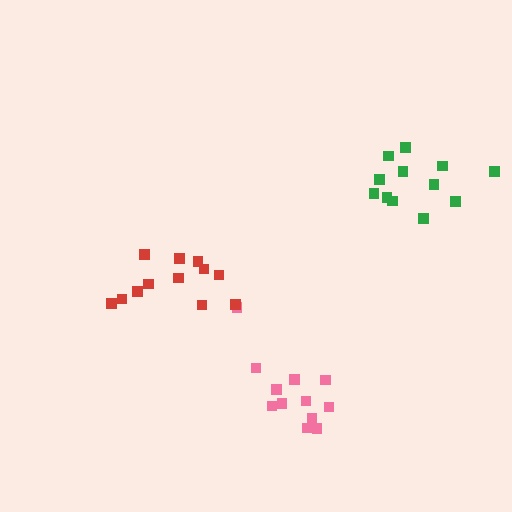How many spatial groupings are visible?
There are 3 spatial groupings.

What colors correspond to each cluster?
The clusters are colored: pink, red, green.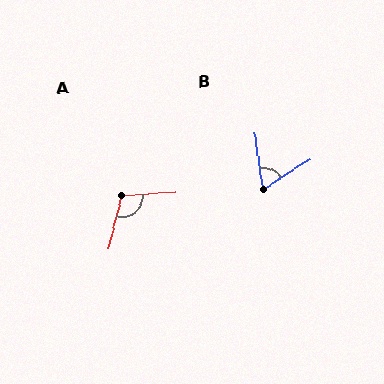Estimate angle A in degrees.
Approximately 107 degrees.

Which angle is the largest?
A, at approximately 107 degrees.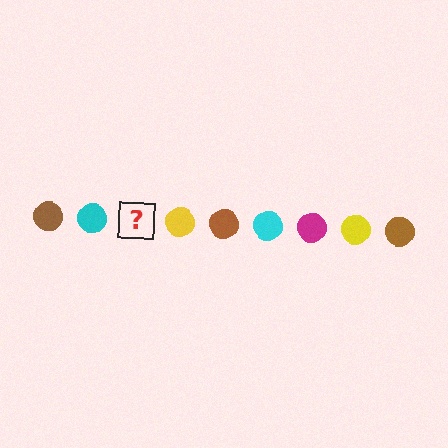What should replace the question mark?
The question mark should be replaced with a magenta circle.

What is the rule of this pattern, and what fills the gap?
The rule is that the pattern cycles through brown, cyan, magenta, yellow circles. The gap should be filled with a magenta circle.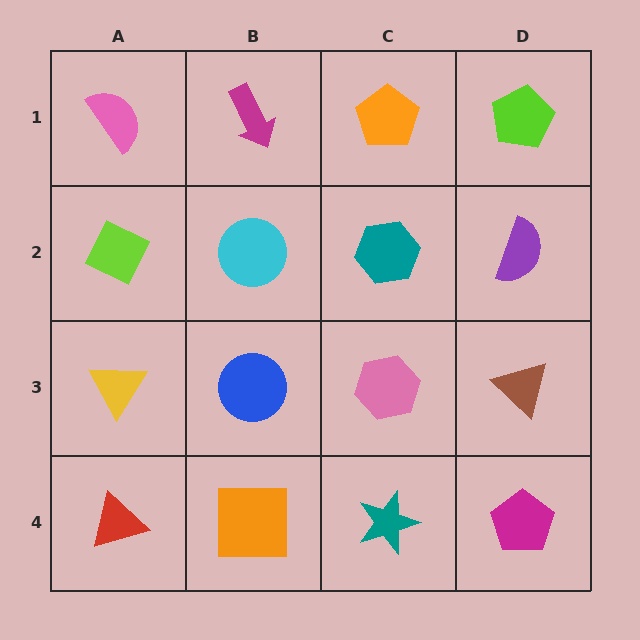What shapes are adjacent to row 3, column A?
A lime diamond (row 2, column A), a red triangle (row 4, column A), a blue circle (row 3, column B).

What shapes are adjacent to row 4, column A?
A yellow triangle (row 3, column A), an orange square (row 4, column B).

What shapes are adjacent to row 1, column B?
A cyan circle (row 2, column B), a pink semicircle (row 1, column A), an orange pentagon (row 1, column C).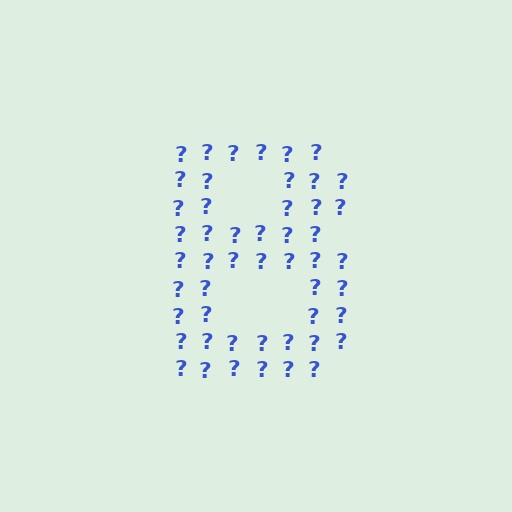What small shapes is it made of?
It is made of small question marks.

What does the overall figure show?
The overall figure shows the letter B.